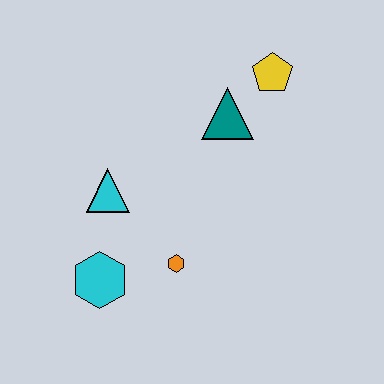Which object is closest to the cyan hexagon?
The orange hexagon is closest to the cyan hexagon.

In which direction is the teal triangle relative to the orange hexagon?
The teal triangle is above the orange hexagon.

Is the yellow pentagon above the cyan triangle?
Yes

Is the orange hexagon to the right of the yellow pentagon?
No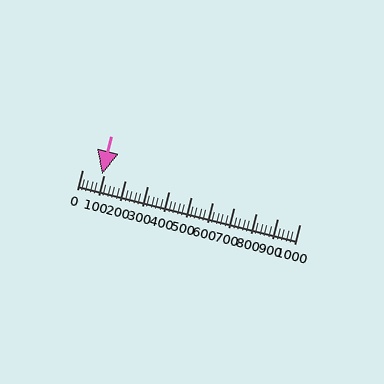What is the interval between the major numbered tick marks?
The major tick marks are spaced 100 units apart.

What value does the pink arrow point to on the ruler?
The pink arrow points to approximately 91.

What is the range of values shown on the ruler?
The ruler shows values from 0 to 1000.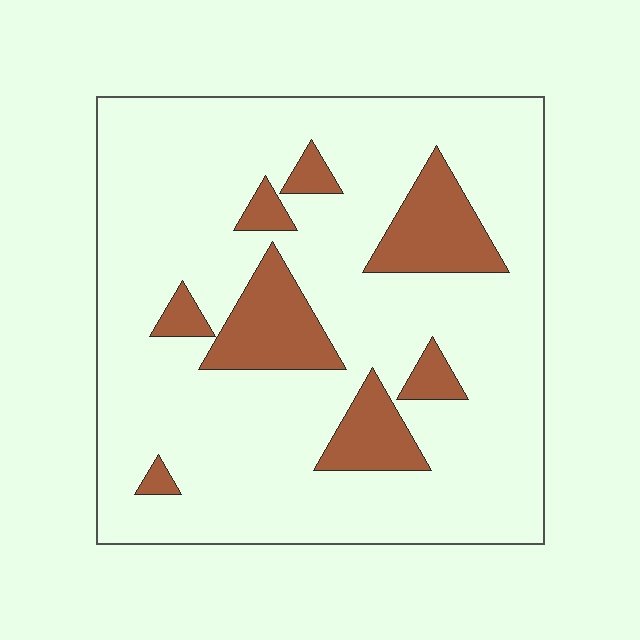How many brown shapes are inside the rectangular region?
8.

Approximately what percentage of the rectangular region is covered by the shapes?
Approximately 15%.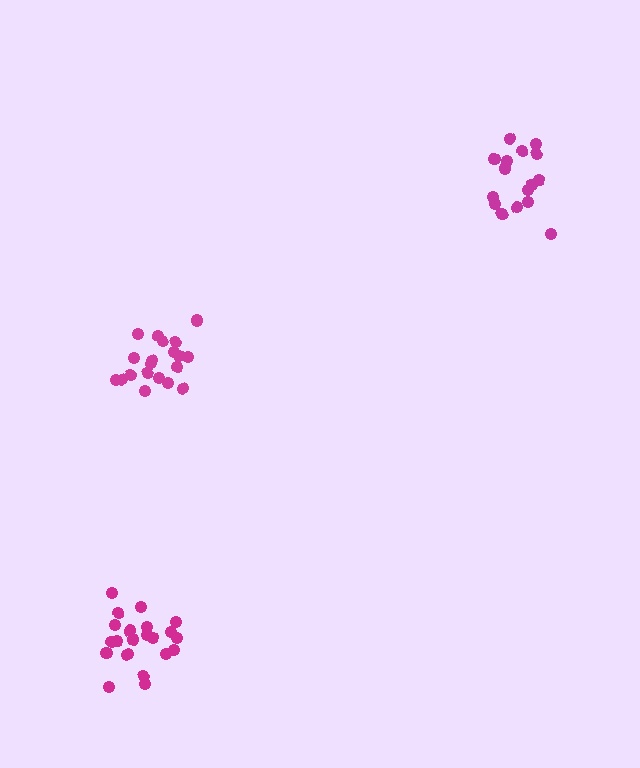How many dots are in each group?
Group 1: 20 dots, Group 2: 21 dots, Group 3: 16 dots (57 total).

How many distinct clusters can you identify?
There are 3 distinct clusters.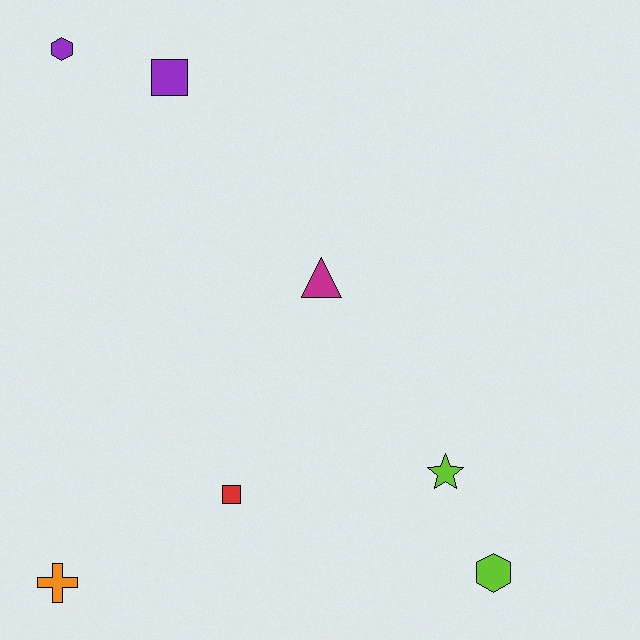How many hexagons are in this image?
There are 2 hexagons.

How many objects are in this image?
There are 7 objects.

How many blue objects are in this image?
There are no blue objects.